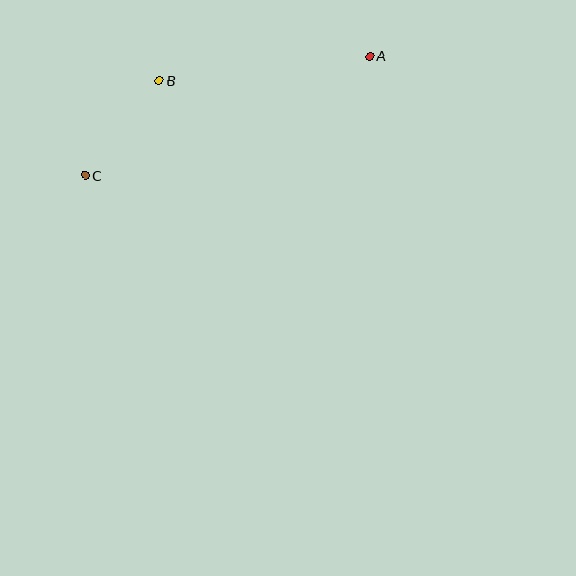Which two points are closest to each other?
Points B and C are closest to each other.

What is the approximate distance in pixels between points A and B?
The distance between A and B is approximately 212 pixels.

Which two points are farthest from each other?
Points A and C are farthest from each other.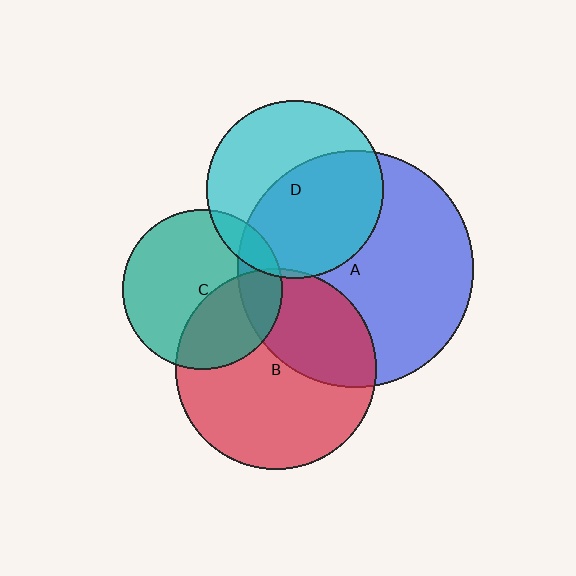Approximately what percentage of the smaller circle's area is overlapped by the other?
Approximately 20%.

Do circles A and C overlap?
Yes.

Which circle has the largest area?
Circle A (blue).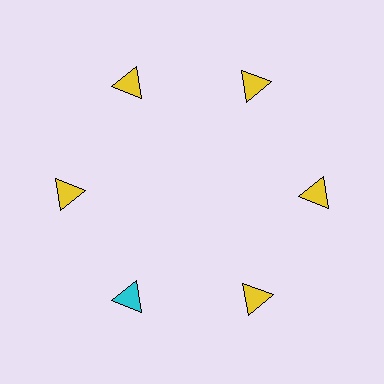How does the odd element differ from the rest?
It has a different color: cyan instead of yellow.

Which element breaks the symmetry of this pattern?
The cyan triangle at roughly the 7 o'clock position breaks the symmetry. All other shapes are yellow triangles.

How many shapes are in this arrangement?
There are 6 shapes arranged in a ring pattern.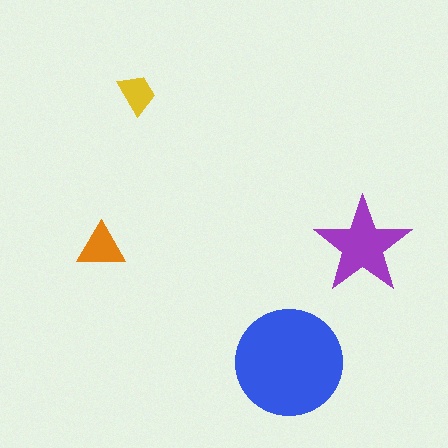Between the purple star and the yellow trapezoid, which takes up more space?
The purple star.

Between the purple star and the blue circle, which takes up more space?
The blue circle.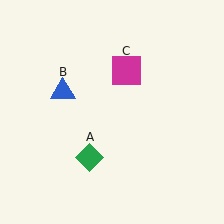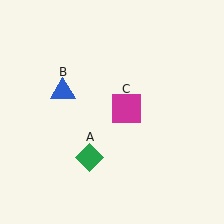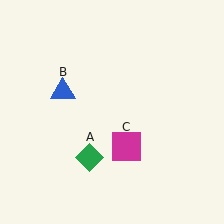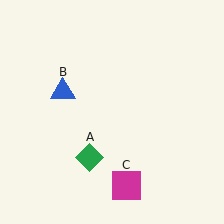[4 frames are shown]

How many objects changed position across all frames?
1 object changed position: magenta square (object C).